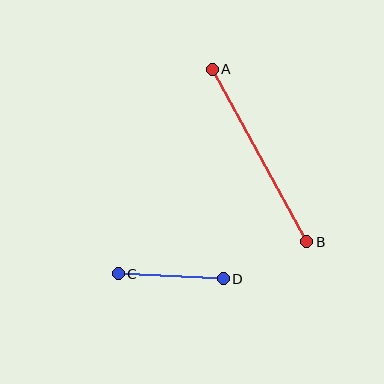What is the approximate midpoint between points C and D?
The midpoint is at approximately (171, 276) pixels.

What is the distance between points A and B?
The distance is approximately 197 pixels.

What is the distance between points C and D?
The distance is approximately 105 pixels.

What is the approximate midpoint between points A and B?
The midpoint is at approximately (260, 156) pixels.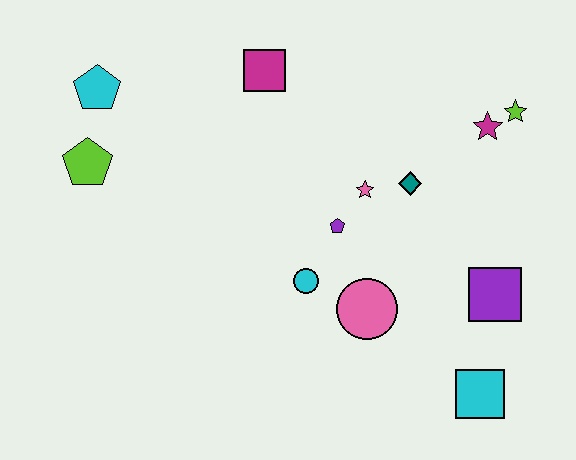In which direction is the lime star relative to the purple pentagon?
The lime star is to the right of the purple pentagon.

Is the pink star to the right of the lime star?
No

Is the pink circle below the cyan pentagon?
Yes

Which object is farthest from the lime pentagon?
The cyan square is farthest from the lime pentagon.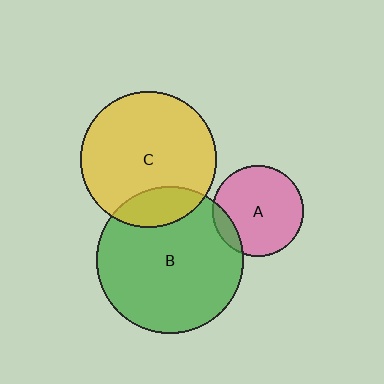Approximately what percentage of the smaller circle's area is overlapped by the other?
Approximately 20%.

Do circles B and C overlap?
Yes.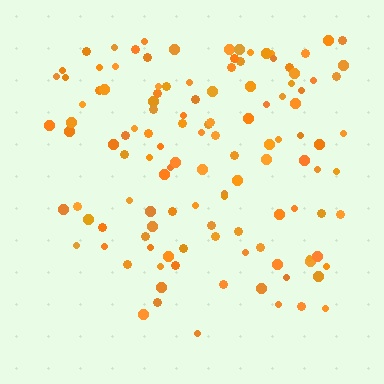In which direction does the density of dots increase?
From bottom to top, with the top side densest.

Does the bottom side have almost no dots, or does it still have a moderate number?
Still a moderate number, just noticeably fewer than the top.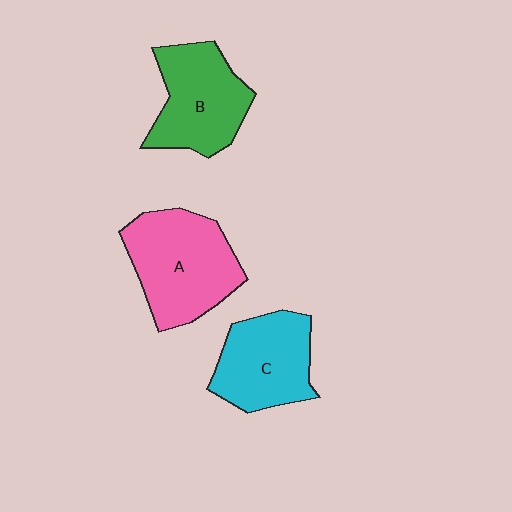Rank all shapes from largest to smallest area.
From largest to smallest: A (pink), B (green), C (cyan).